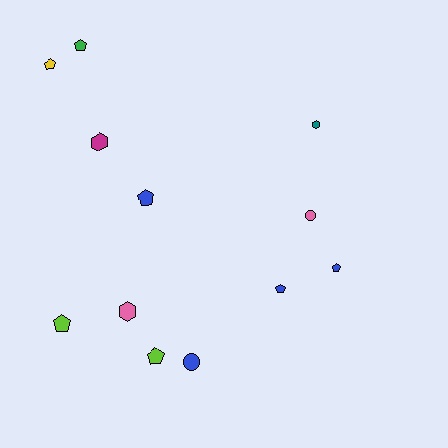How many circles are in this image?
There are 2 circles.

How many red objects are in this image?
There are no red objects.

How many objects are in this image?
There are 12 objects.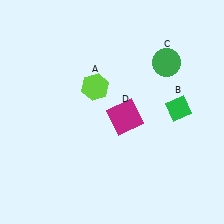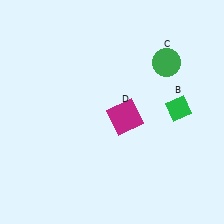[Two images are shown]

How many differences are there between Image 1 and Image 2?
There is 1 difference between the two images.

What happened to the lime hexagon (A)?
The lime hexagon (A) was removed in Image 2. It was in the top-left area of Image 1.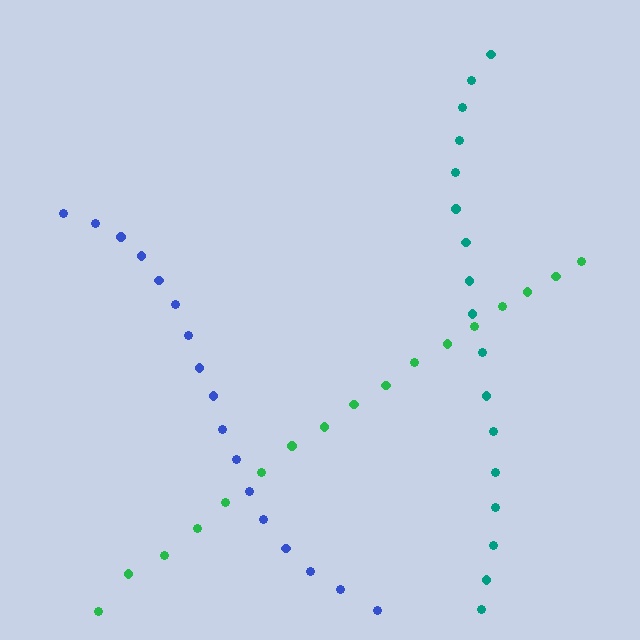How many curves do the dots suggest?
There are 3 distinct paths.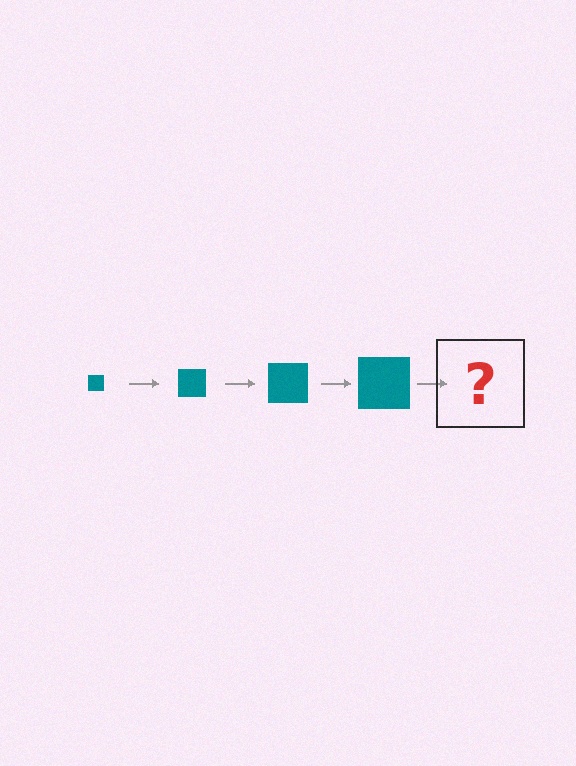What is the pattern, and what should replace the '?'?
The pattern is that the square gets progressively larger each step. The '?' should be a teal square, larger than the previous one.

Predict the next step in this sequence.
The next step is a teal square, larger than the previous one.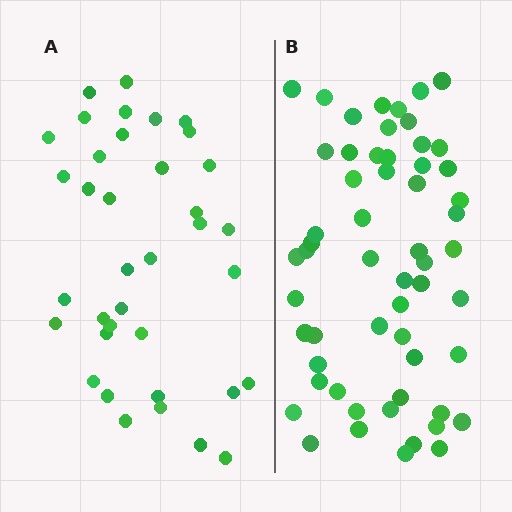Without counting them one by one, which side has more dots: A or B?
Region B (the right region) has more dots.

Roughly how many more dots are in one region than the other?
Region B has approximately 20 more dots than region A.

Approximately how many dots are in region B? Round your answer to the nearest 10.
About 60 dots. (The exact count is 57, which rounds to 60.)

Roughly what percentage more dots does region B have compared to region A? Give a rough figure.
About 55% more.